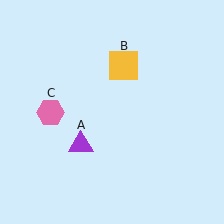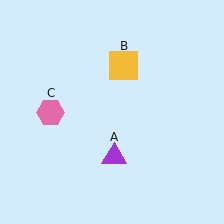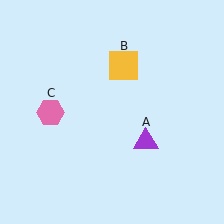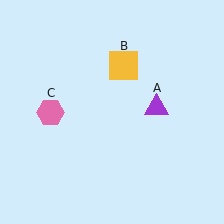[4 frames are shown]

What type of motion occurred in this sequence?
The purple triangle (object A) rotated counterclockwise around the center of the scene.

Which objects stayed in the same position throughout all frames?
Yellow square (object B) and pink hexagon (object C) remained stationary.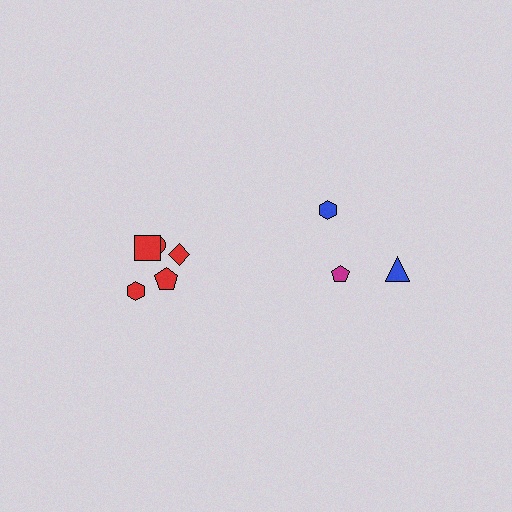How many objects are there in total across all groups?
There are 8 objects.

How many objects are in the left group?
There are 5 objects.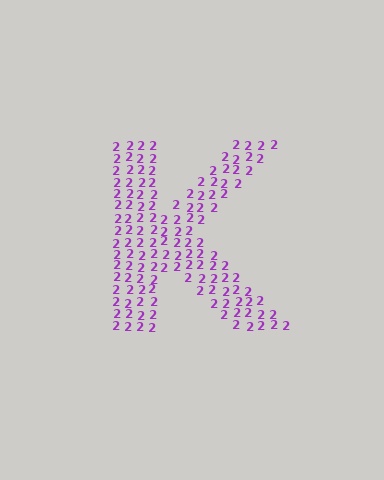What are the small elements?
The small elements are digit 2's.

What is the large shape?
The large shape is the letter K.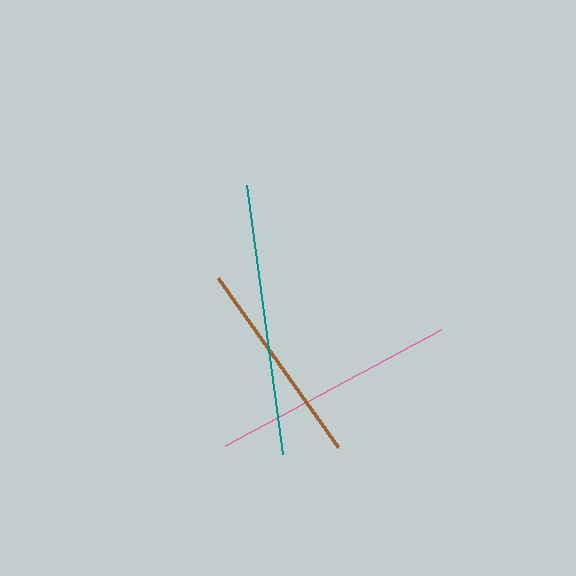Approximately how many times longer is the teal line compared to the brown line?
The teal line is approximately 1.3 times the length of the brown line.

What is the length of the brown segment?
The brown segment is approximately 207 pixels long.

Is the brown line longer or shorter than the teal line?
The teal line is longer than the brown line.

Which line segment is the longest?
The teal line is the longest at approximately 271 pixels.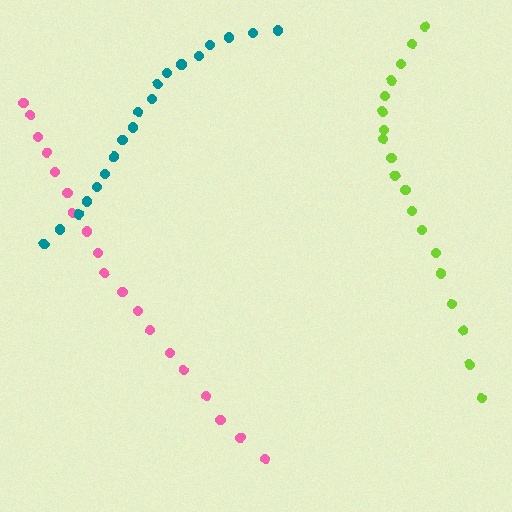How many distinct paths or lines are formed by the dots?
There are 3 distinct paths.